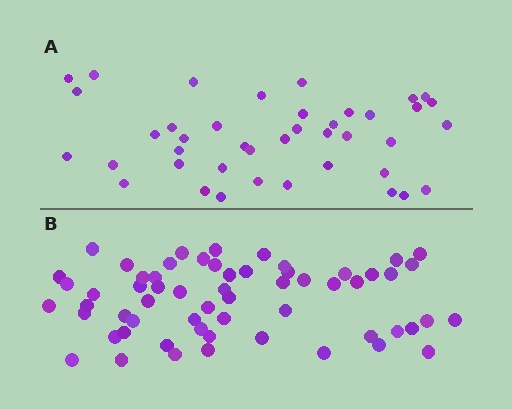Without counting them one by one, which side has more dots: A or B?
Region B (the bottom region) has more dots.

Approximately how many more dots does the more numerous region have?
Region B has approximately 20 more dots than region A.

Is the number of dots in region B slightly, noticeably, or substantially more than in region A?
Region B has substantially more. The ratio is roughly 1.5 to 1.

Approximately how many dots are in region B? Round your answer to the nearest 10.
About 60 dots.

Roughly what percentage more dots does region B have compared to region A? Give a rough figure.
About 45% more.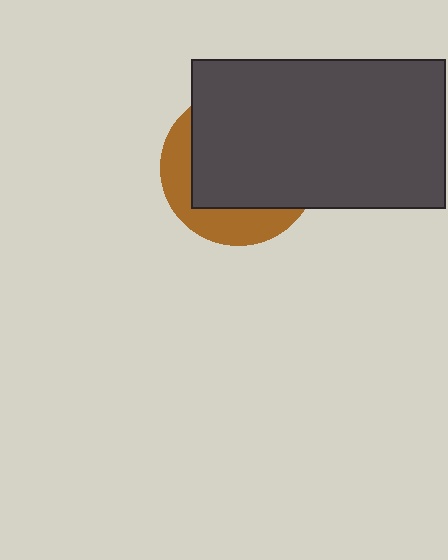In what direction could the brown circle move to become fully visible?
The brown circle could move toward the lower-left. That would shift it out from behind the dark gray rectangle entirely.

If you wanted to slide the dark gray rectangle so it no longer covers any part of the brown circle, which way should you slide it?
Slide it toward the upper-right — that is the most direct way to separate the two shapes.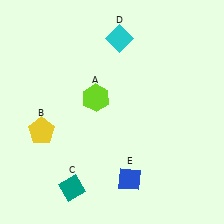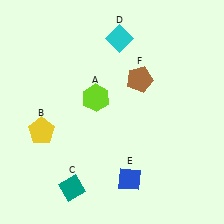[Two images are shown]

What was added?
A brown pentagon (F) was added in Image 2.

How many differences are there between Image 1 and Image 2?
There is 1 difference between the two images.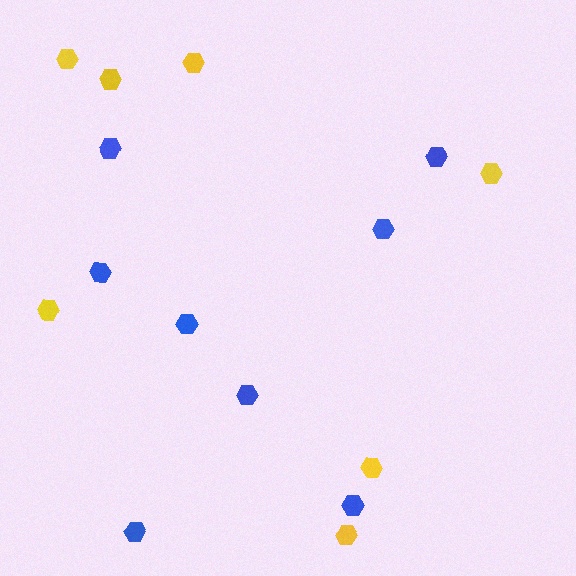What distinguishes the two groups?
There are 2 groups: one group of blue hexagons (8) and one group of yellow hexagons (7).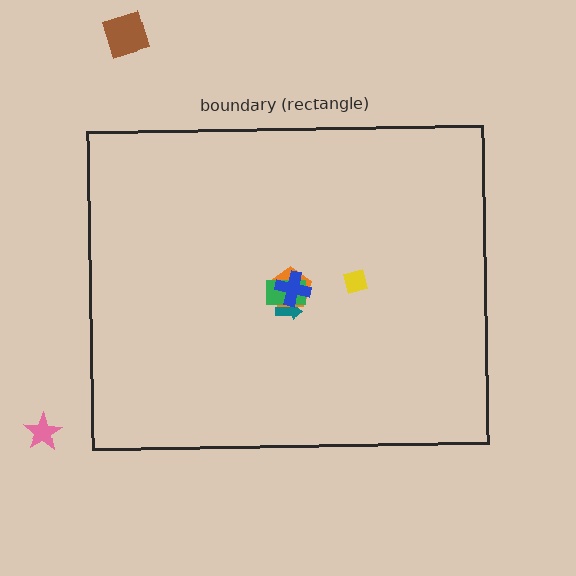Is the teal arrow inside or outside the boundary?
Inside.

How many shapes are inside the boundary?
5 inside, 2 outside.